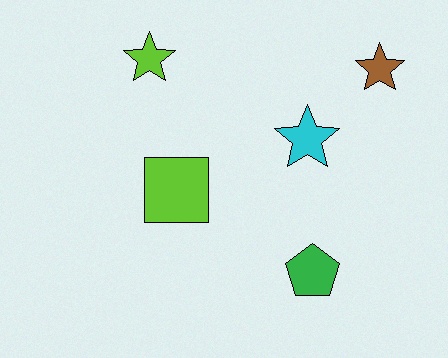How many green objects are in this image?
There is 1 green object.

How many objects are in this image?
There are 5 objects.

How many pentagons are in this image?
There is 1 pentagon.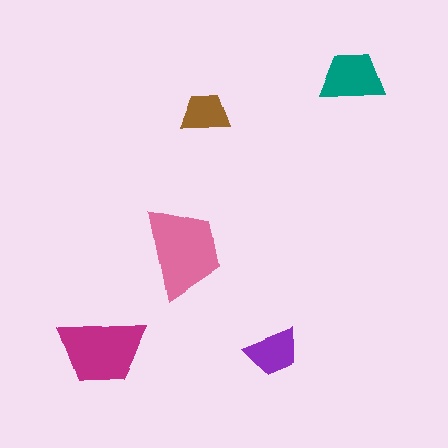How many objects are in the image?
There are 5 objects in the image.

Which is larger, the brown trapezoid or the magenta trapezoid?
The magenta one.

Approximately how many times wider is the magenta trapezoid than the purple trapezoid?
About 1.5 times wider.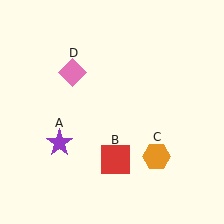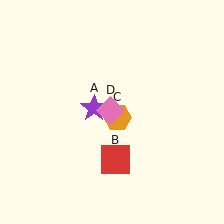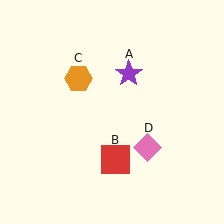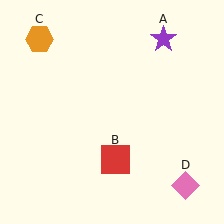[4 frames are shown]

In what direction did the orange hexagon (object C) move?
The orange hexagon (object C) moved up and to the left.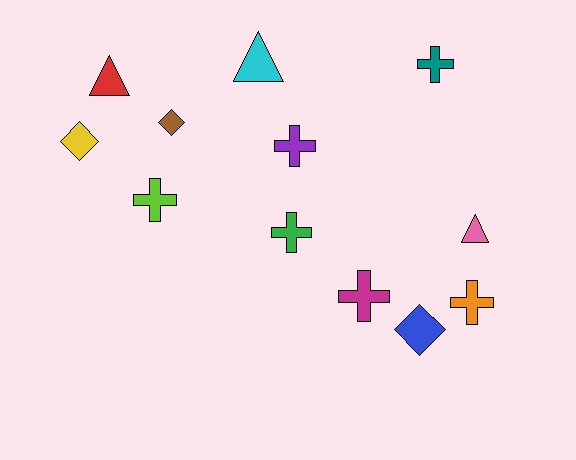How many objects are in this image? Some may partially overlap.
There are 12 objects.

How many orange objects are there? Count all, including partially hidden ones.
There is 1 orange object.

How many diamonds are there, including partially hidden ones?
There are 3 diamonds.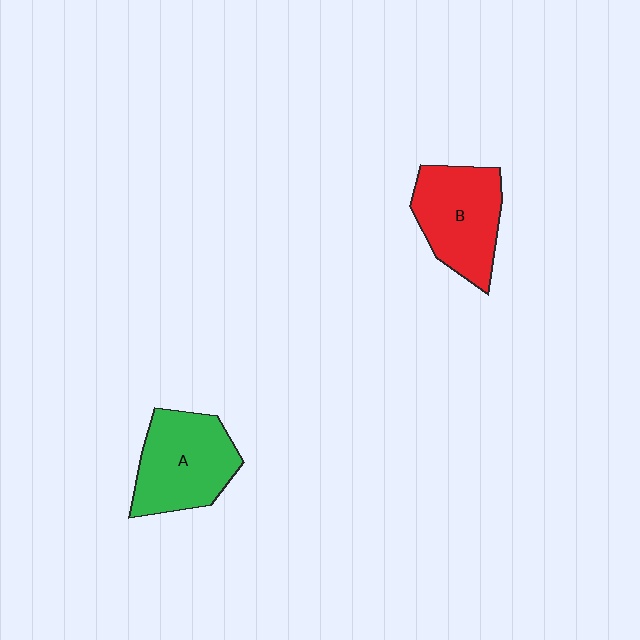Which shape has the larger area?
Shape A (green).